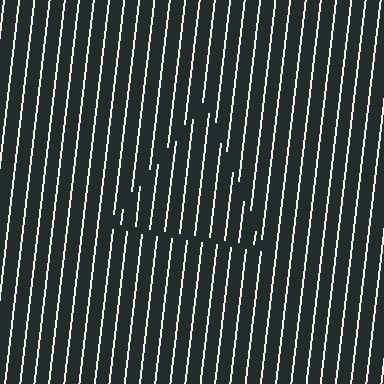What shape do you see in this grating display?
An illusory triangle. The interior of the shape contains the same grating, shifted by half a period — the contour is defined by the phase discontinuity where line-ends from the inner and outer gratings abut.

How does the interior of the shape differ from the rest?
The interior of the shape contains the same grating, shifted by half a period — the contour is defined by the phase discontinuity where line-ends from the inner and outer gratings abut.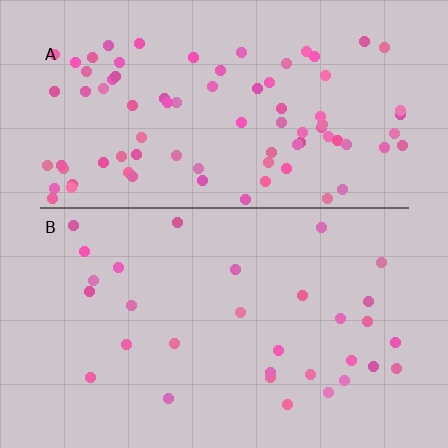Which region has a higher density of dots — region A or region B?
A (the top).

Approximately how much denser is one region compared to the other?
Approximately 2.7× — region A over region B.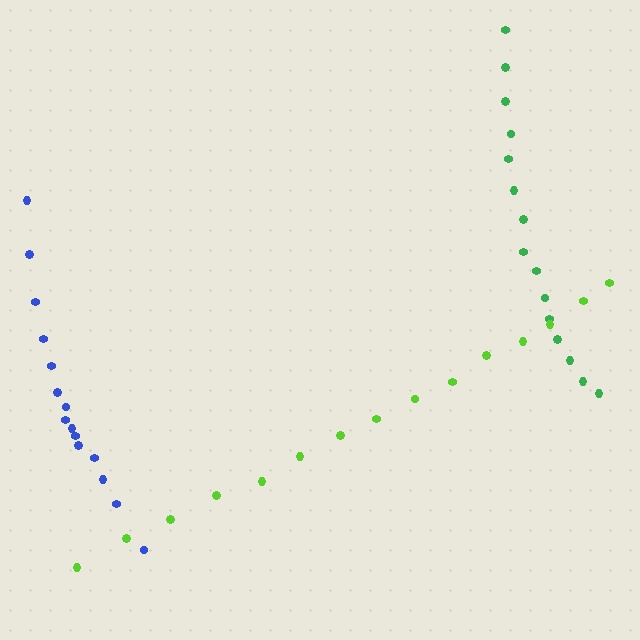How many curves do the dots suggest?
There are 3 distinct paths.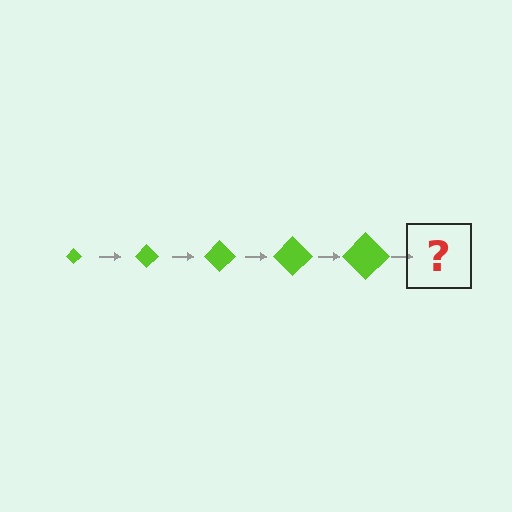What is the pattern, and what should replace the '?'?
The pattern is that the diamond gets progressively larger each step. The '?' should be a lime diamond, larger than the previous one.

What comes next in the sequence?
The next element should be a lime diamond, larger than the previous one.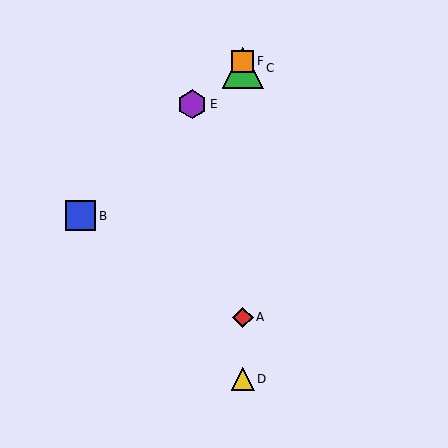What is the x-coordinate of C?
Object C is at x≈243.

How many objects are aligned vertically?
4 objects (A, C, D, F) are aligned vertically.